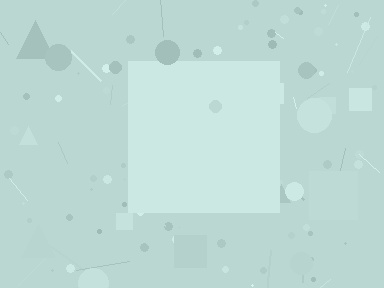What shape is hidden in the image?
A square is hidden in the image.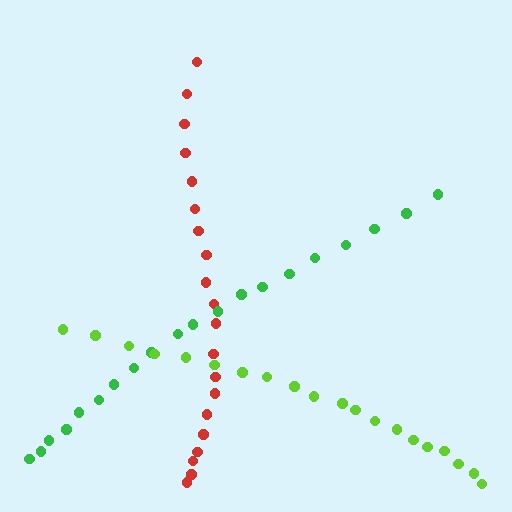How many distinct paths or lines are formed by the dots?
There are 3 distinct paths.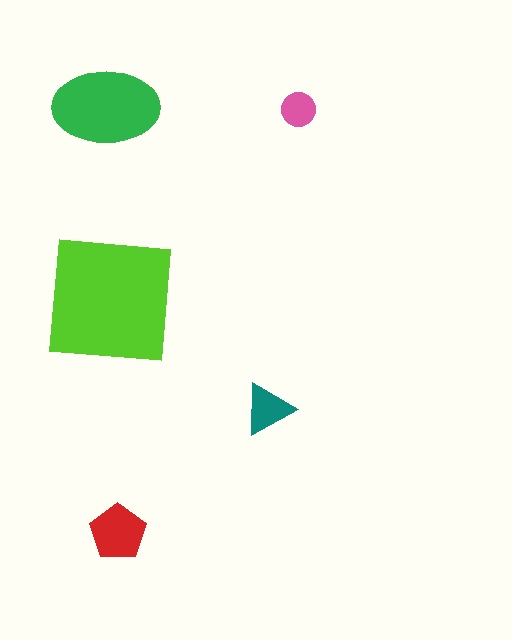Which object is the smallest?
The pink circle.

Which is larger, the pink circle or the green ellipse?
The green ellipse.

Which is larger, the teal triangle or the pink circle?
The teal triangle.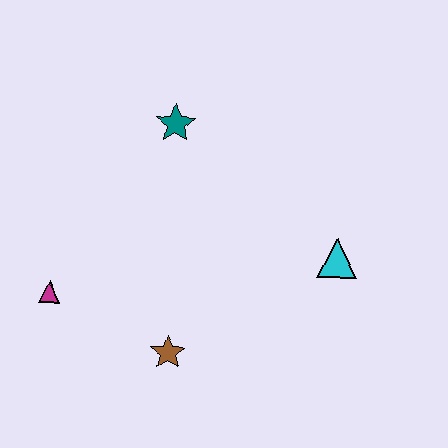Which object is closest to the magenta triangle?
The brown star is closest to the magenta triangle.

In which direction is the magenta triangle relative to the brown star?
The magenta triangle is to the left of the brown star.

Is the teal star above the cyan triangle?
Yes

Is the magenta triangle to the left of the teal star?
Yes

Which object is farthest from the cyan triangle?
The magenta triangle is farthest from the cyan triangle.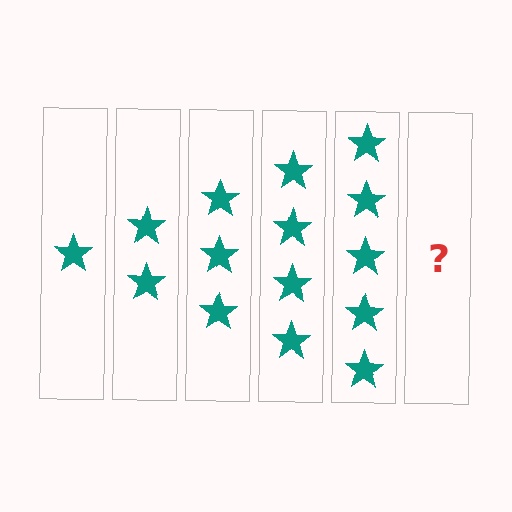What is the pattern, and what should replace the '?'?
The pattern is that each step adds one more star. The '?' should be 6 stars.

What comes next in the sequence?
The next element should be 6 stars.